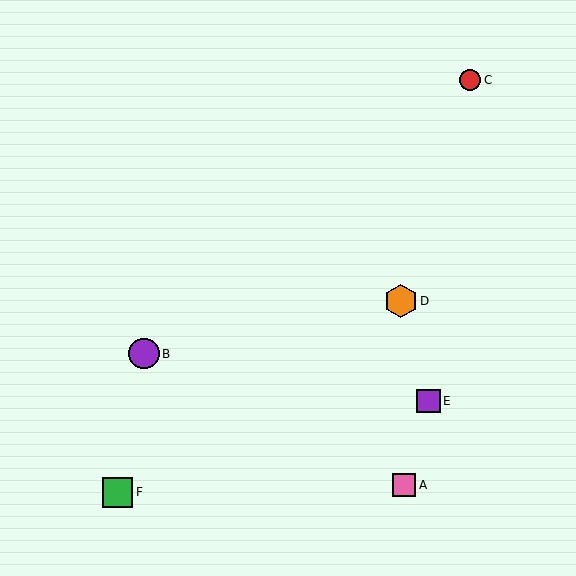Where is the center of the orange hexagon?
The center of the orange hexagon is at (401, 301).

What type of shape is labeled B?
Shape B is a purple circle.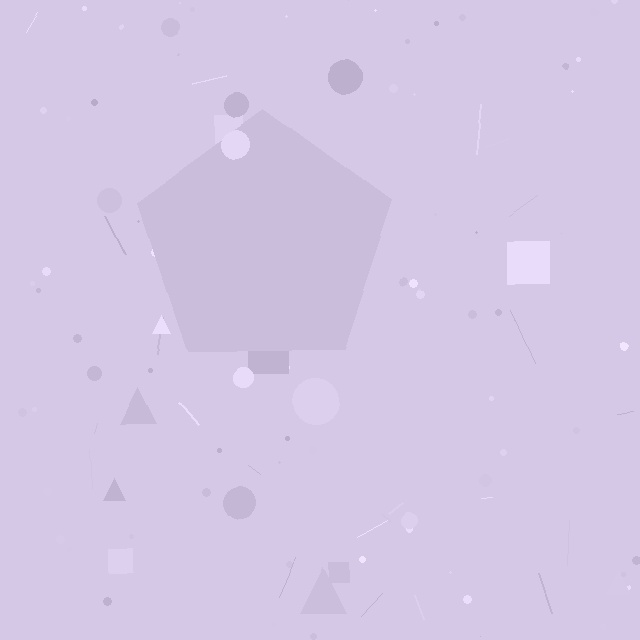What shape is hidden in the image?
A pentagon is hidden in the image.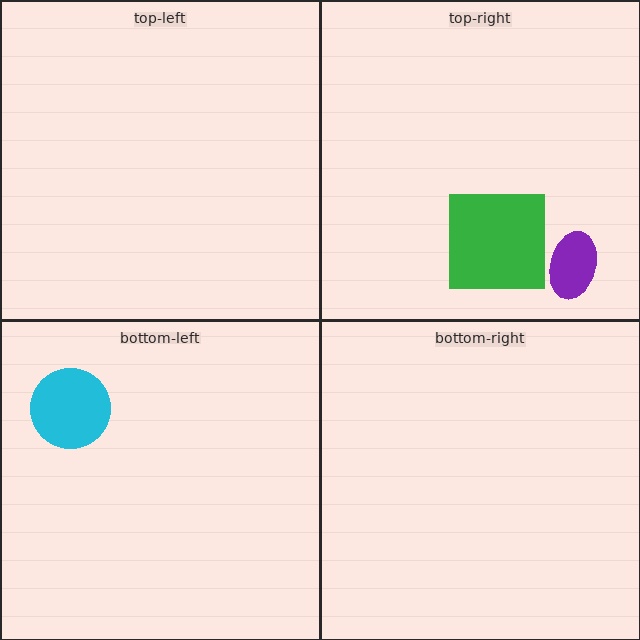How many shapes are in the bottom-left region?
1.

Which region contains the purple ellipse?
The top-right region.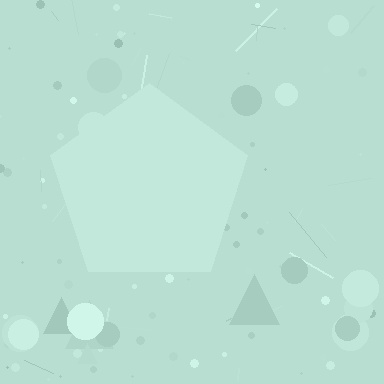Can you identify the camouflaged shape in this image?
The camouflaged shape is a pentagon.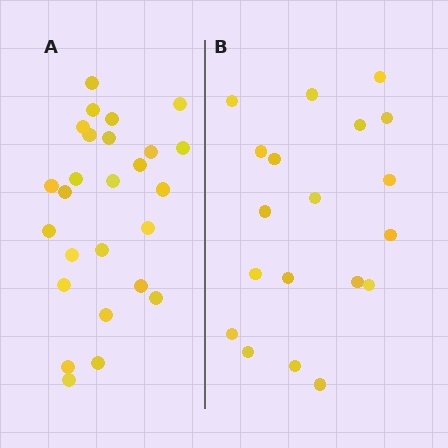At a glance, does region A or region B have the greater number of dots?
Region A (the left region) has more dots.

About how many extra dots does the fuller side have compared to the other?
Region A has roughly 8 or so more dots than region B.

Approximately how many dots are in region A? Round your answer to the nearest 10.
About 30 dots. (The exact count is 26, which rounds to 30.)